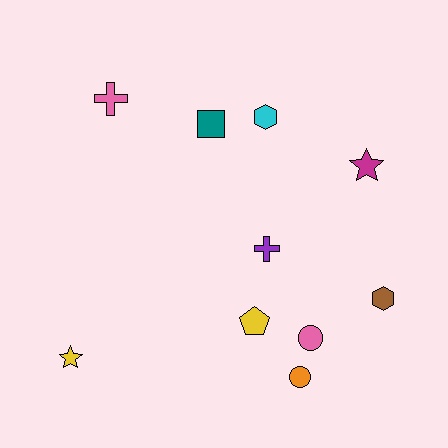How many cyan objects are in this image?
There is 1 cyan object.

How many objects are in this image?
There are 10 objects.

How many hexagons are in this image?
There are 2 hexagons.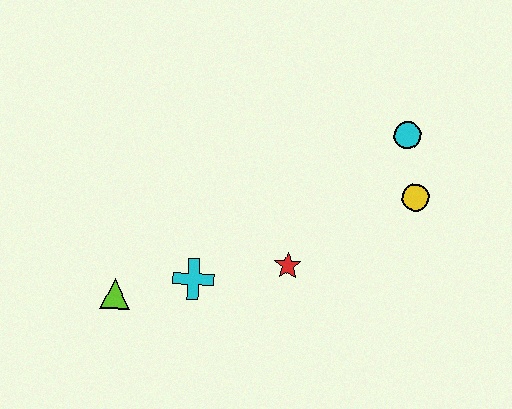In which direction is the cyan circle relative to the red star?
The cyan circle is above the red star.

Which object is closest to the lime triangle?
The cyan cross is closest to the lime triangle.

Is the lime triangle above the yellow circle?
No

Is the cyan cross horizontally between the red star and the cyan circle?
No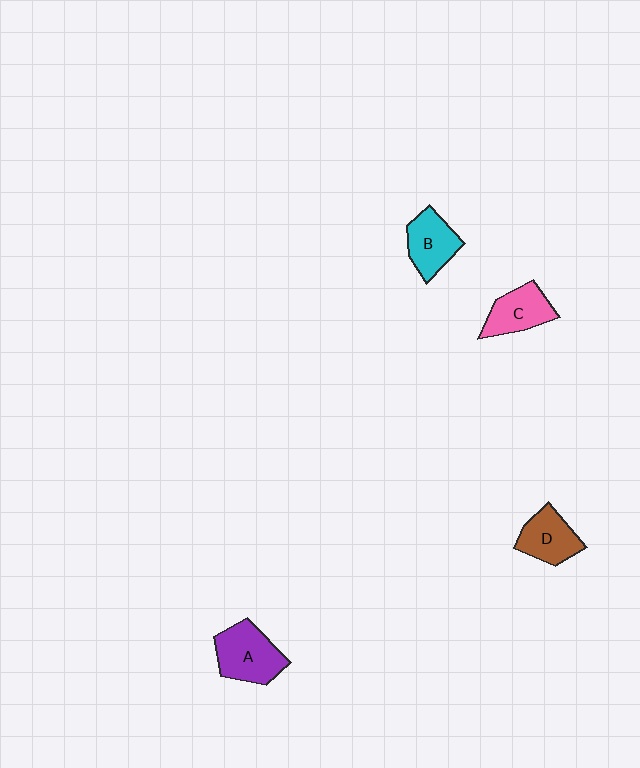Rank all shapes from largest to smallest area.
From largest to smallest: A (purple), B (cyan), C (pink), D (brown).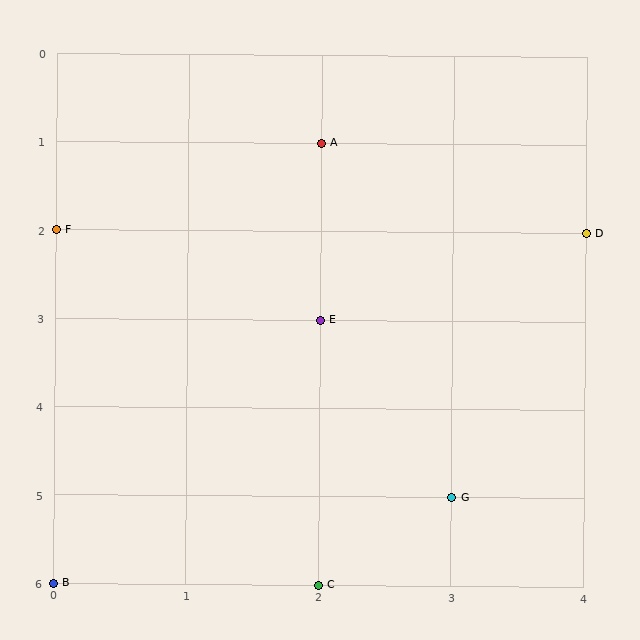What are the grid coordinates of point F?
Point F is at grid coordinates (0, 2).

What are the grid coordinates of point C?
Point C is at grid coordinates (2, 6).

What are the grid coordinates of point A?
Point A is at grid coordinates (2, 1).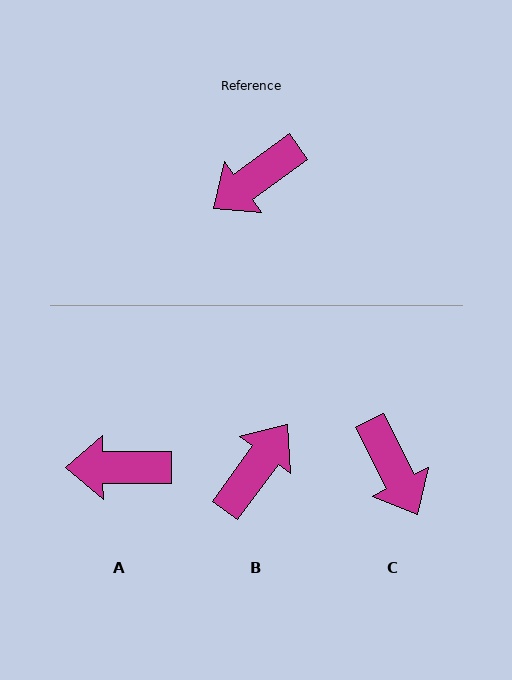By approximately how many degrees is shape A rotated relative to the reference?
Approximately 36 degrees clockwise.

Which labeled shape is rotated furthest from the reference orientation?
B, about 162 degrees away.